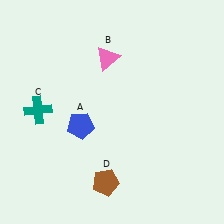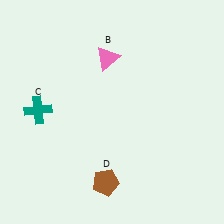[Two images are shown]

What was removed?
The blue pentagon (A) was removed in Image 2.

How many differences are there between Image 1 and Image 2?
There is 1 difference between the two images.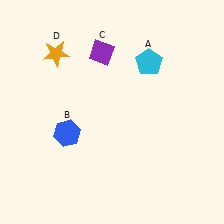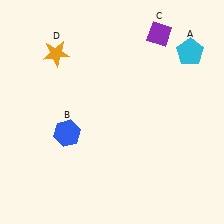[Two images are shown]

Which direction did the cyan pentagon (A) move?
The cyan pentagon (A) moved right.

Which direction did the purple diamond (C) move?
The purple diamond (C) moved right.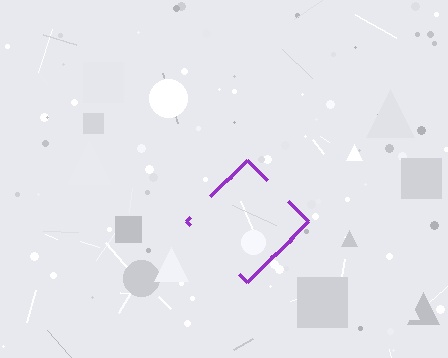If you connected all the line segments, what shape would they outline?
They would outline a diamond.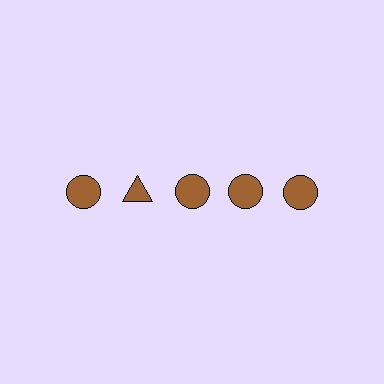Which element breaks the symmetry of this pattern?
The brown triangle in the top row, second from left column breaks the symmetry. All other shapes are brown circles.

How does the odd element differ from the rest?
It has a different shape: triangle instead of circle.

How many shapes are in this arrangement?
There are 5 shapes arranged in a grid pattern.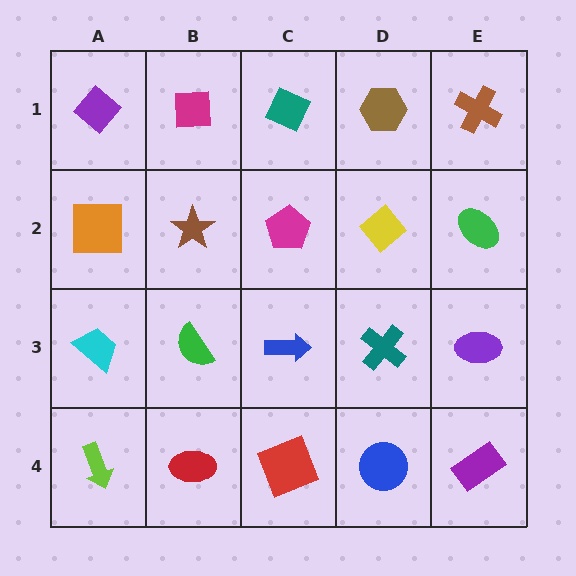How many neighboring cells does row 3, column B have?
4.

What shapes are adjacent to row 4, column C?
A blue arrow (row 3, column C), a red ellipse (row 4, column B), a blue circle (row 4, column D).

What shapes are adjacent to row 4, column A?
A cyan trapezoid (row 3, column A), a red ellipse (row 4, column B).